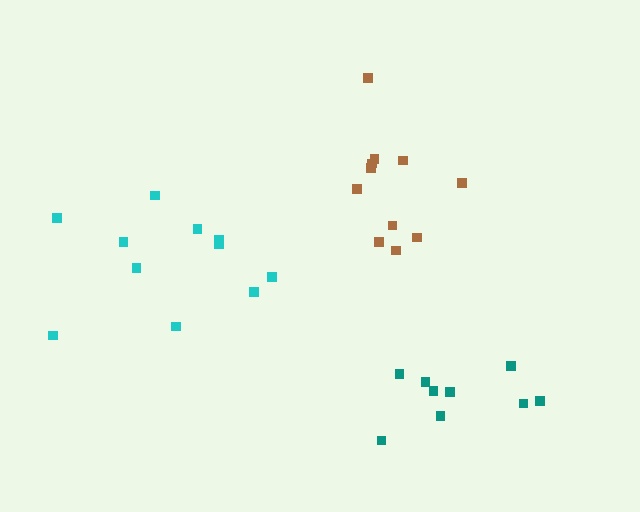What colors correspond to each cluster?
The clusters are colored: cyan, brown, teal.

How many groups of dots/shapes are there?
There are 3 groups.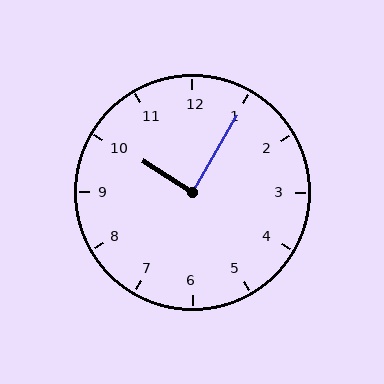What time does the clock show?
10:05.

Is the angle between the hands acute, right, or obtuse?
It is right.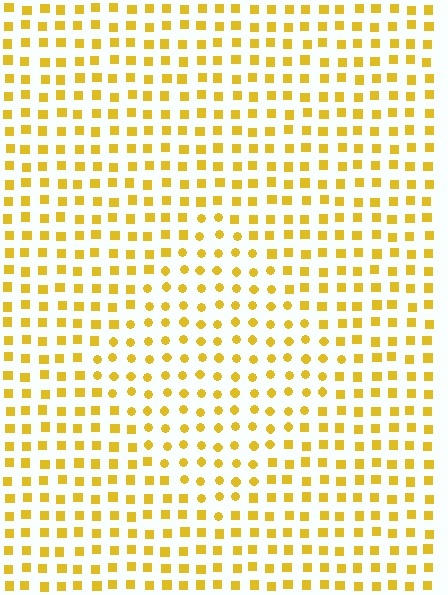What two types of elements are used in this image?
The image uses circles inside the diamond region and squares outside it.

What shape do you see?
I see a diamond.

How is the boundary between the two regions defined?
The boundary is defined by a change in element shape: circles inside vs. squares outside. All elements share the same color and spacing.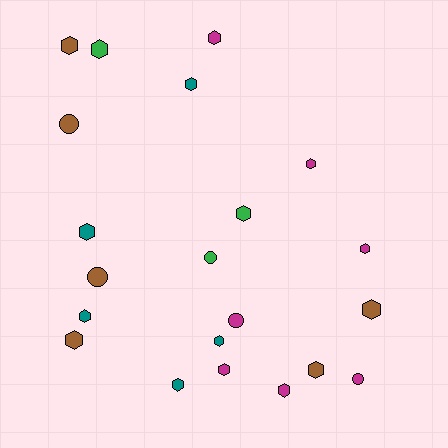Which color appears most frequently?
Magenta, with 7 objects.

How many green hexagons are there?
There are 2 green hexagons.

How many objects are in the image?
There are 21 objects.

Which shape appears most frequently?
Hexagon, with 16 objects.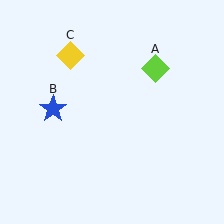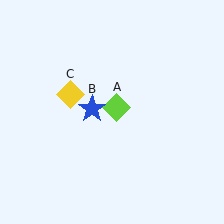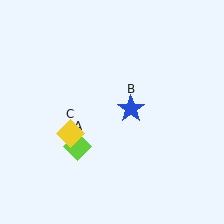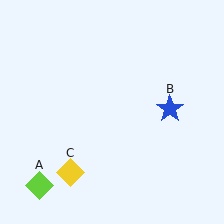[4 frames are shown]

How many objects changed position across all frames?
3 objects changed position: lime diamond (object A), blue star (object B), yellow diamond (object C).